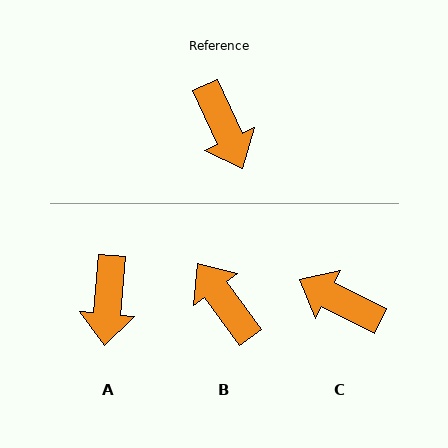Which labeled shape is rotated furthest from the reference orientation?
B, about 168 degrees away.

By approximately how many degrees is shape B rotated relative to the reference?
Approximately 168 degrees clockwise.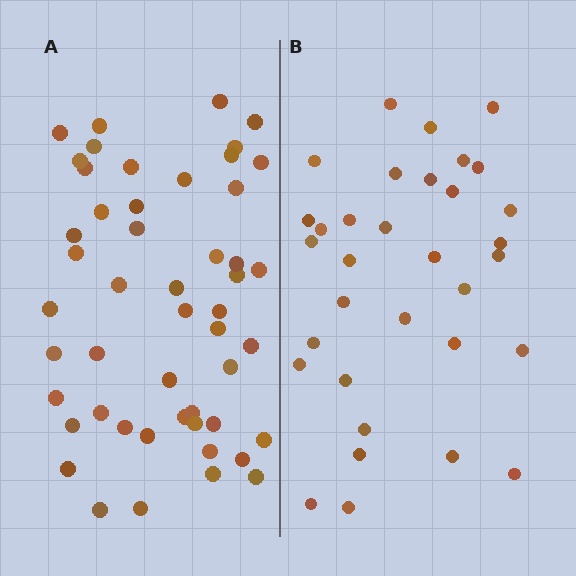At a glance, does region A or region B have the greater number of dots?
Region A (the left region) has more dots.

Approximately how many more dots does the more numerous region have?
Region A has approximately 15 more dots than region B.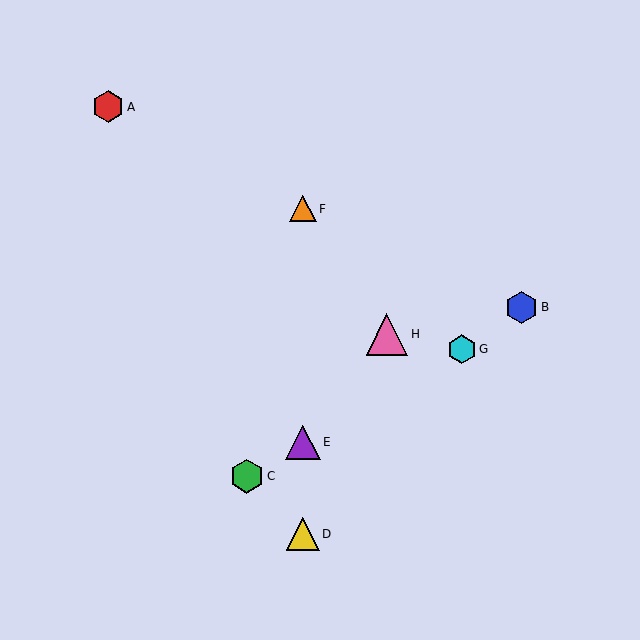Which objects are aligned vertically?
Objects D, E, F are aligned vertically.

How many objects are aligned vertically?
3 objects (D, E, F) are aligned vertically.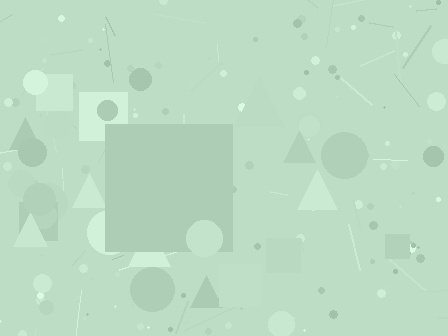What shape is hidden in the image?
A square is hidden in the image.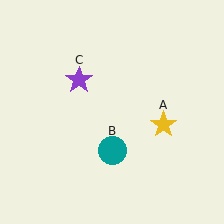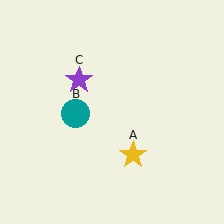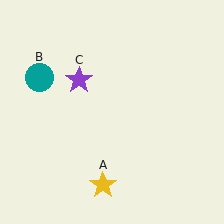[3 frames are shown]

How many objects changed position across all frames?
2 objects changed position: yellow star (object A), teal circle (object B).